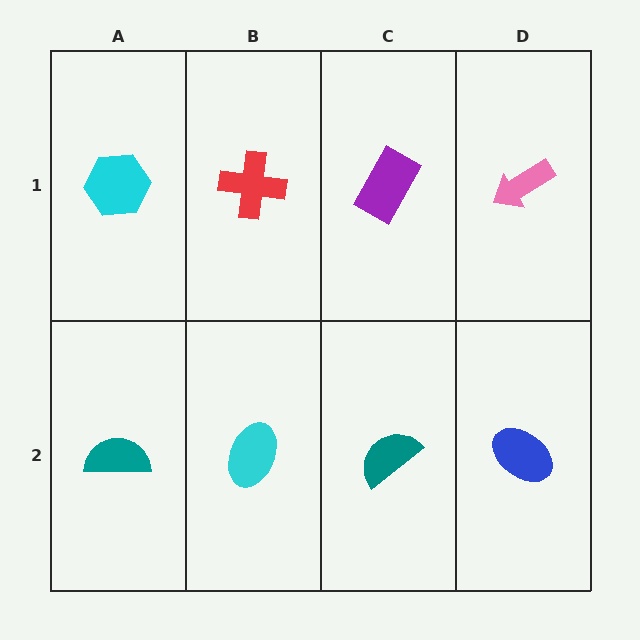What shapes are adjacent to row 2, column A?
A cyan hexagon (row 1, column A), a cyan ellipse (row 2, column B).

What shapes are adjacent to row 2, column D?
A pink arrow (row 1, column D), a teal semicircle (row 2, column C).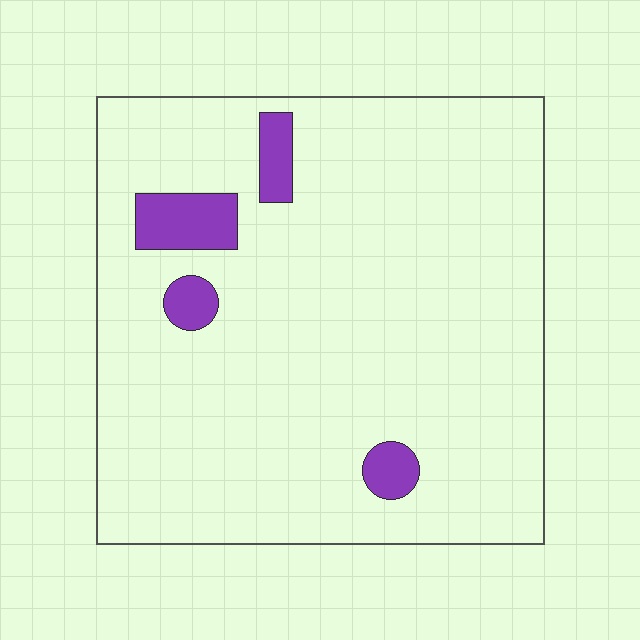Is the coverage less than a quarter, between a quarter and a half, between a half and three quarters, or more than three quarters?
Less than a quarter.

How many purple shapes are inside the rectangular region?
4.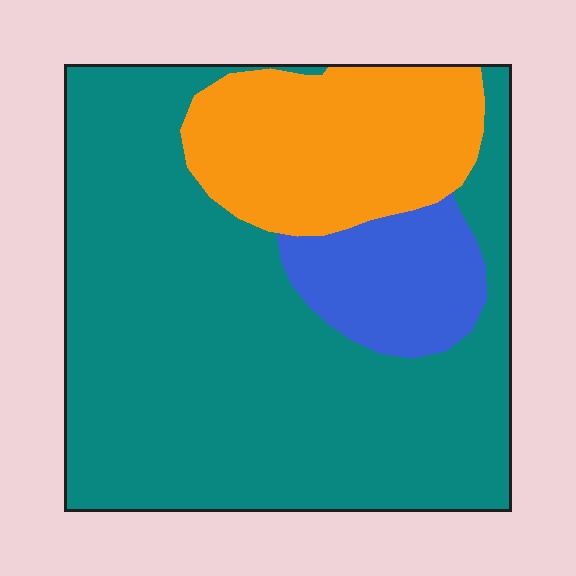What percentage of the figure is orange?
Orange takes up between a sixth and a third of the figure.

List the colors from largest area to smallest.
From largest to smallest: teal, orange, blue.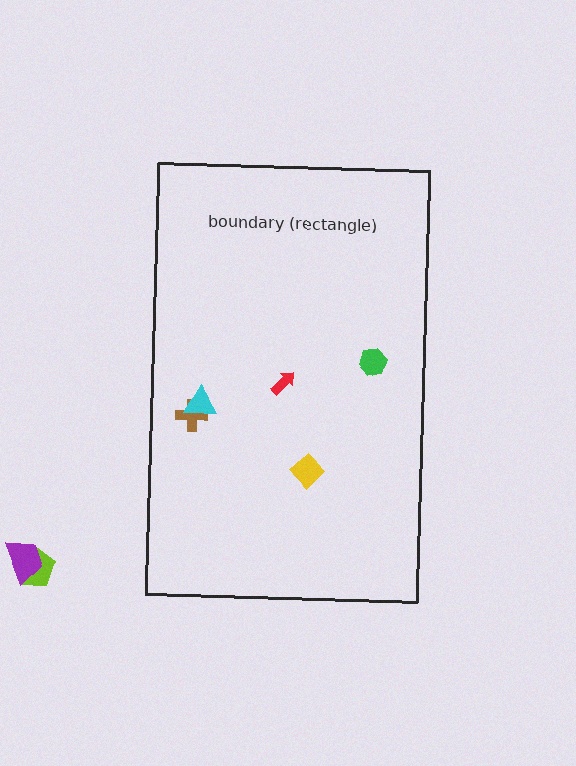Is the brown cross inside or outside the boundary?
Inside.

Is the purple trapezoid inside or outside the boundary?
Outside.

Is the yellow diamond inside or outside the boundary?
Inside.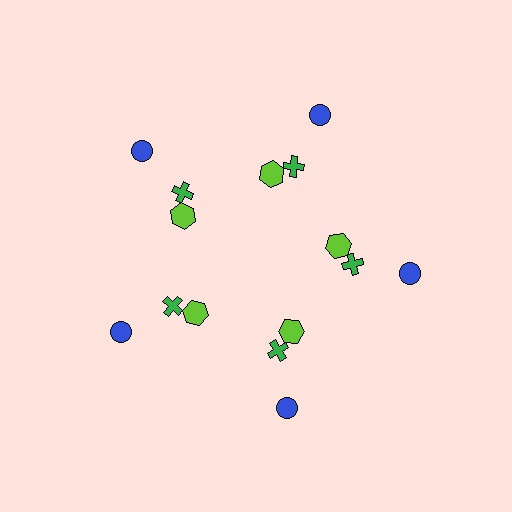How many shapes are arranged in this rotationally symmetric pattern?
There are 15 shapes, arranged in 5 groups of 3.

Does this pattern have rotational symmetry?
Yes, this pattern has 5-fold rotational symmetry. It looks the same after rotating 72 degrees around the center.